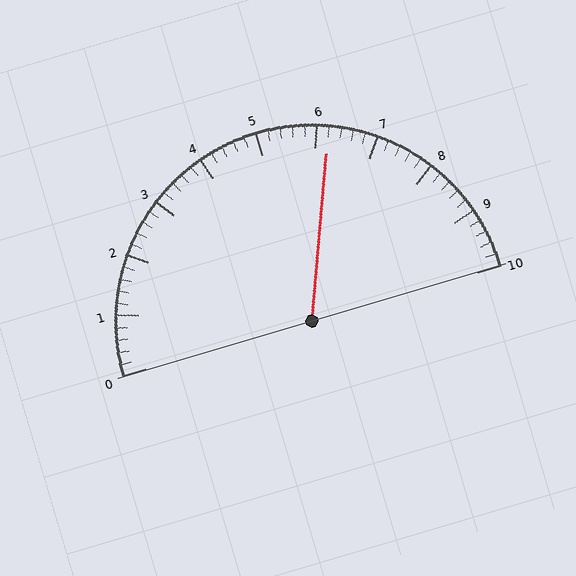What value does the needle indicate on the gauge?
The needle indicates approximately 6.2.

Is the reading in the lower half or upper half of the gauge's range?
The reading is in the upper half of the range (0 to 10).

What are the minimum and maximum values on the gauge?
The gauge ranges from 0 to 10.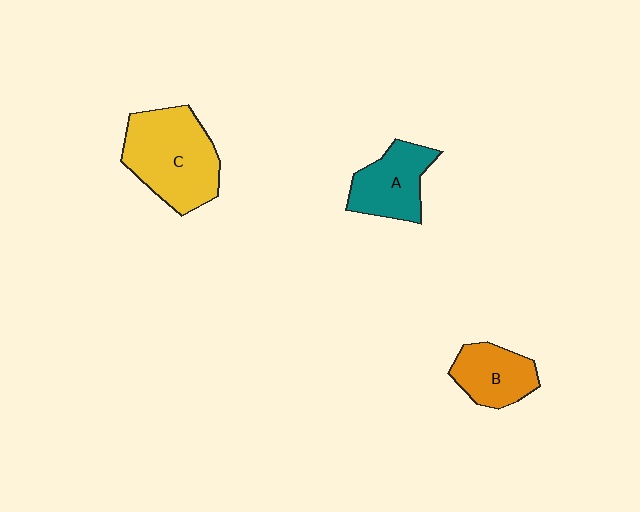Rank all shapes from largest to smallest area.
From largest to smallest: C (yellow), A (teal), B (orange).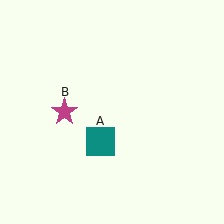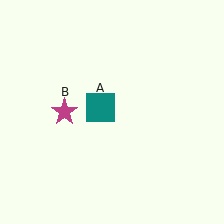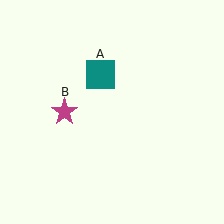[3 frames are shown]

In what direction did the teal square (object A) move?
The teal square (object A) moved up.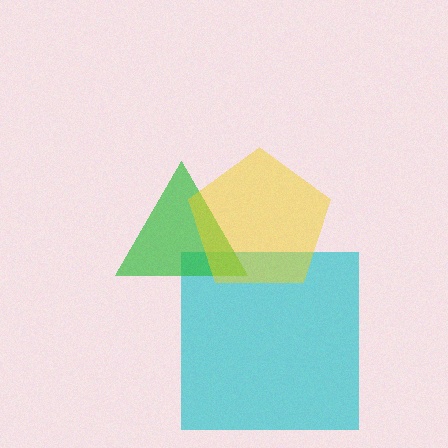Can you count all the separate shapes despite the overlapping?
Yes, there are 3 separate shapes.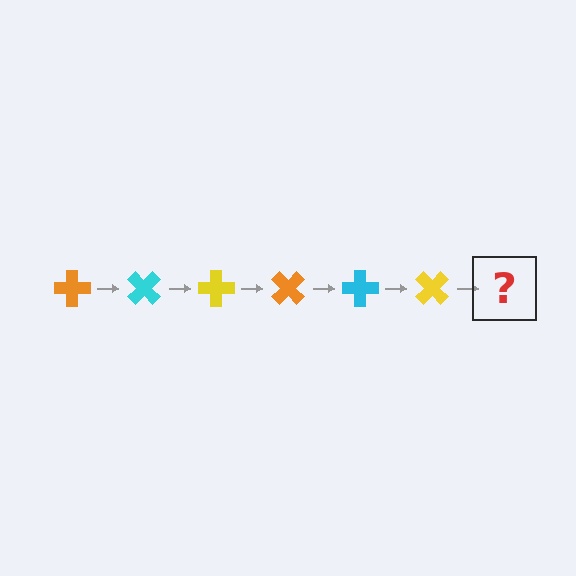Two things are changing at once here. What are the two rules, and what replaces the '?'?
The two rules are that it rotates 45 degrees each step and the color cycles through orange, cyan, and yellow. The '?' should be an orange cross, rotated 270 degrees from the start.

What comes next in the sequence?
The next element should be an orange cross, rotated 270 degrees from the start.